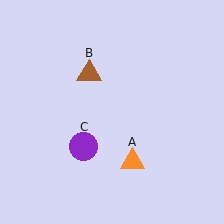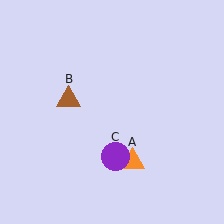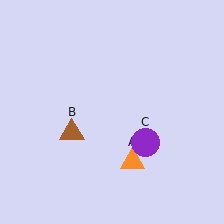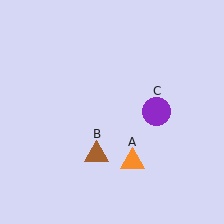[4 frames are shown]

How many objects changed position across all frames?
2 objects changed position: brown triangle (object B), purple circle (object C).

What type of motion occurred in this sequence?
The brown triangle (object B), purple circle (object C) rotated counterclockwise around the center of the scene.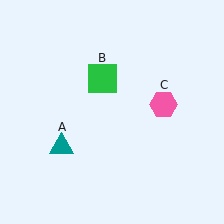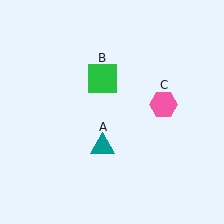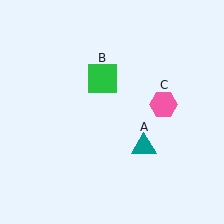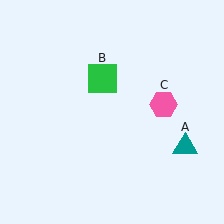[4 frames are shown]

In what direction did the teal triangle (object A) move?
The teal triangle (object A) moved right.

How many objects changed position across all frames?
1 object changed position: teal triangle (object A).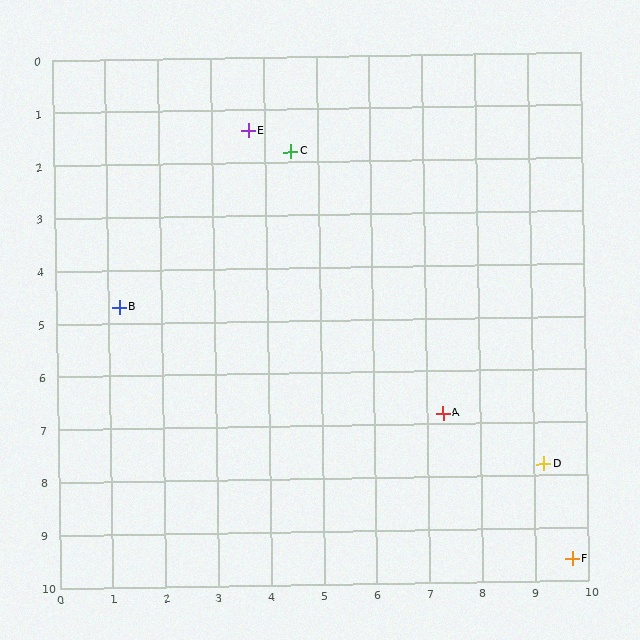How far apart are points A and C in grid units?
Points A and C are about 5.7 grid units apart.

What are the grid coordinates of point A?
Point A is at approximately (7.3, 6.8).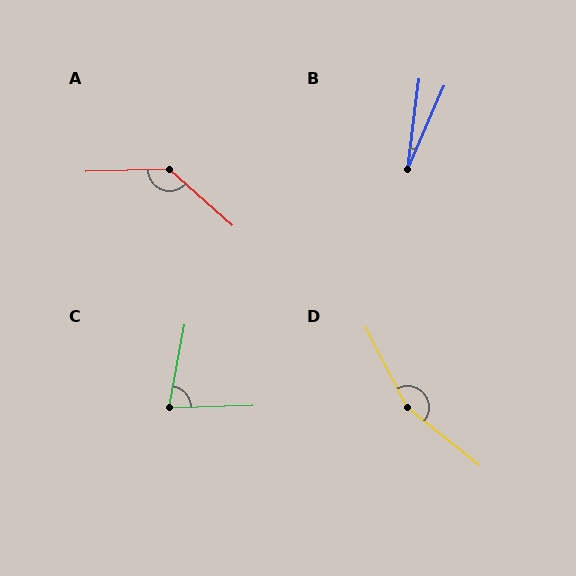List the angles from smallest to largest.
B (17°), C (78°), A (137°), D (156°).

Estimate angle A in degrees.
Approximately 137 degrees.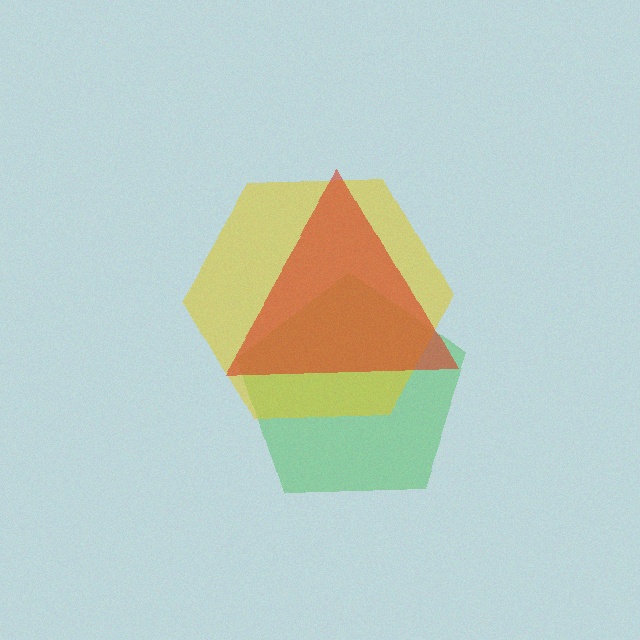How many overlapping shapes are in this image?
There are 3 overlapping shapes in the image.